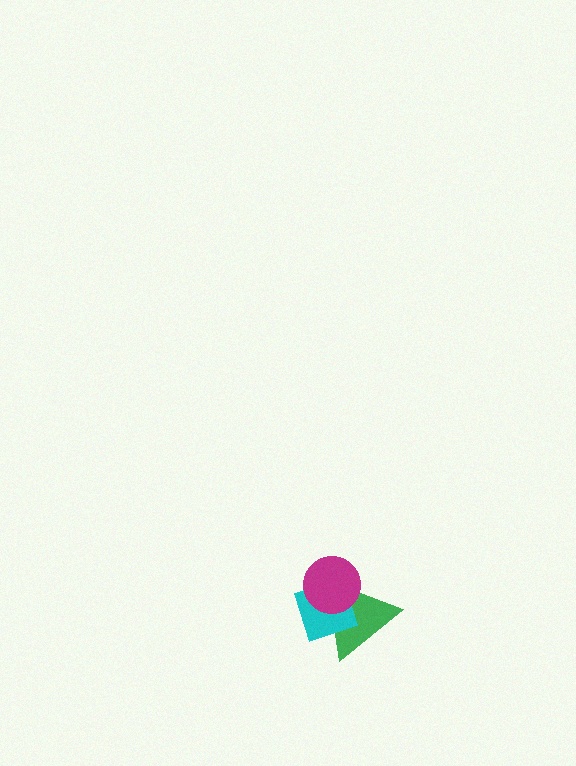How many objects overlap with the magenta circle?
2 objects overlap with the magenta circle.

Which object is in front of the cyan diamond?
The magenta circle is in front of the cyan diamond.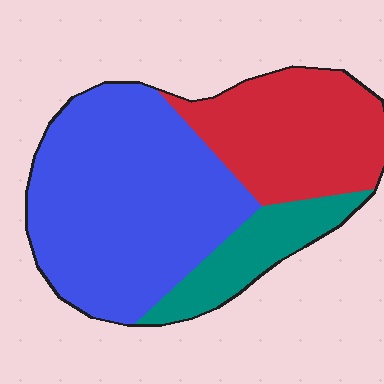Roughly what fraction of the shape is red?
Red covers 30% of the shape.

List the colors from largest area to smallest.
From largest to smallest: blue, red, teal.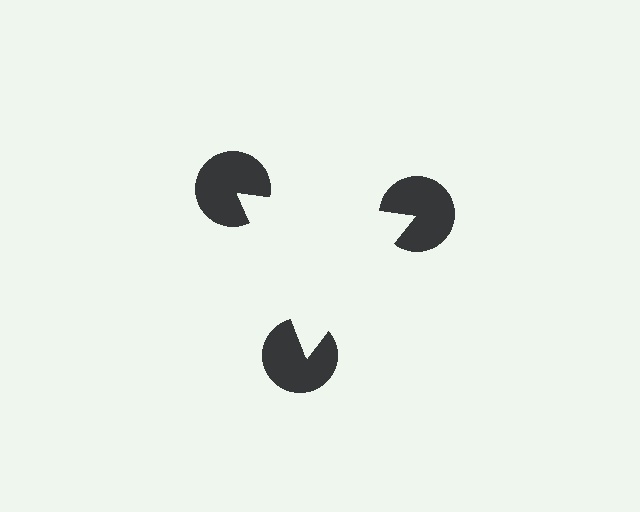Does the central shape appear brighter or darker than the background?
It typically appears slightly brighter than the background, even though no actual brightness change is drawn.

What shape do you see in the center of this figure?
An illusory triangle — its edges are inferred from the aligned wedge cuts in the pac-man discs, not physically drawn.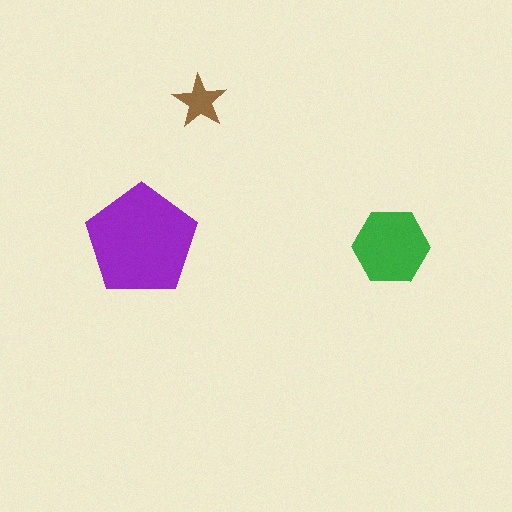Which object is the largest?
The purple pentagon.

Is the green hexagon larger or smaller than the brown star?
Larger.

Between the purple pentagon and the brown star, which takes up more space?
The purple pentagon.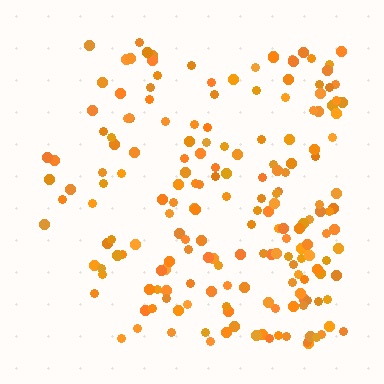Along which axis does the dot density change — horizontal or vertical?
Horizontal.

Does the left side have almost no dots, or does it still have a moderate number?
Still a moderate number, just noticeably fewer than the right.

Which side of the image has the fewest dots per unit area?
The left.